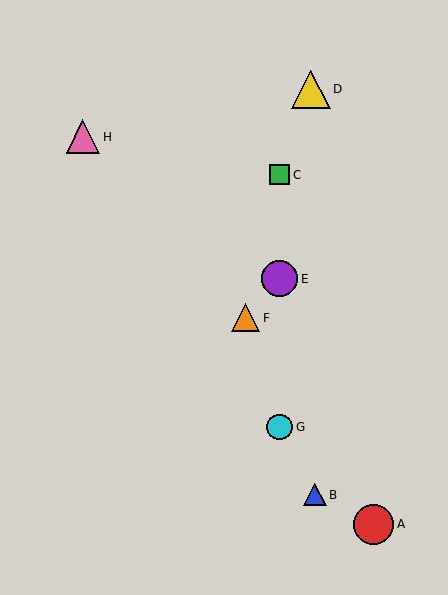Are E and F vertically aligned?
No, E is at x≈280 and F is at x≈245.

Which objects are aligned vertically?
Objects C, E, G are aligned vertically.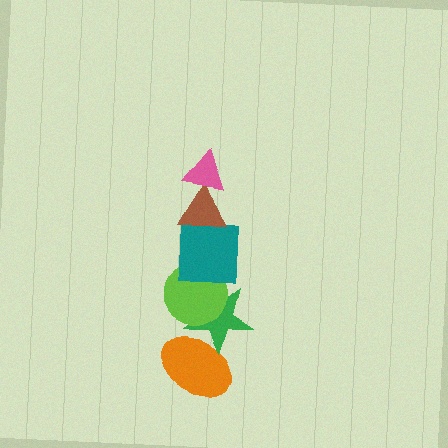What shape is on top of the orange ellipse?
The green star is on top of the orange ellipse.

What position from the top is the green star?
The green star is 5th from the top.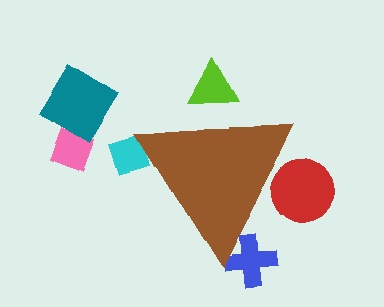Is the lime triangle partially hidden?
Yes, the lime triangle is partially hidden behind the brown triangle.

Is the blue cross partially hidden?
Yes, the blue cross is partially hidden behind the brown triangle.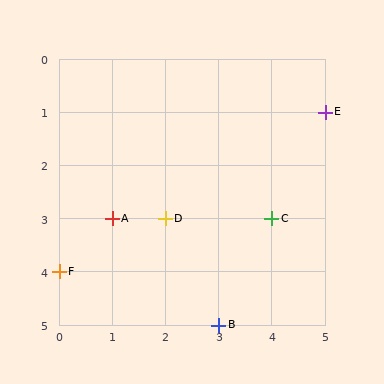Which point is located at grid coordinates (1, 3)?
Point A is at (1, 3).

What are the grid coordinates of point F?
Point F is at grid coordinates (0, 4).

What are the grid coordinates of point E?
Point E is at grid coordinates (5, 1).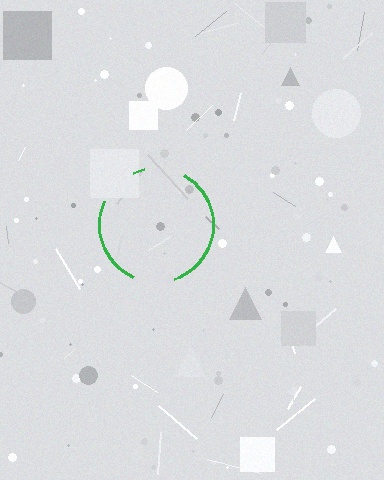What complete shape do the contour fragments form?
The contour fragments form a circle.